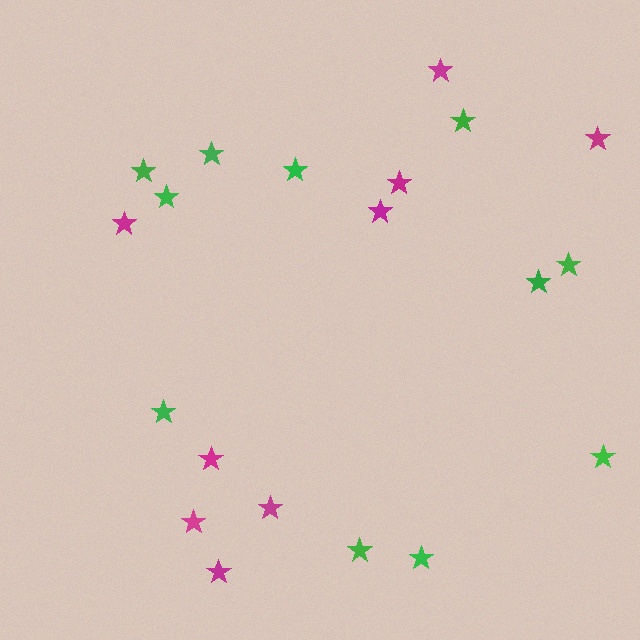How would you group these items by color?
There are 2 groups: one group of green stars (11) and one group of magenta stars (9).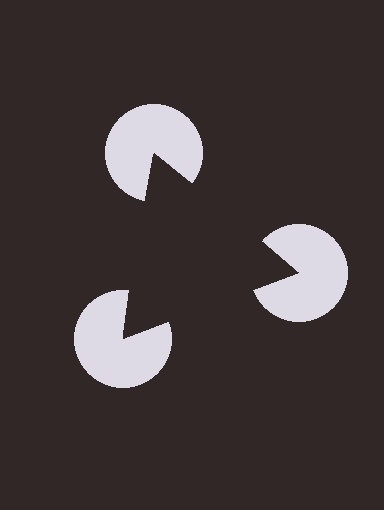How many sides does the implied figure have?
3 sides.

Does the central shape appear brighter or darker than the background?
It typically appears slightly darker than the background, even though no actual brightness change is drawn.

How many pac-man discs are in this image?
There are 3 — one at each vertex of the illusory triangle.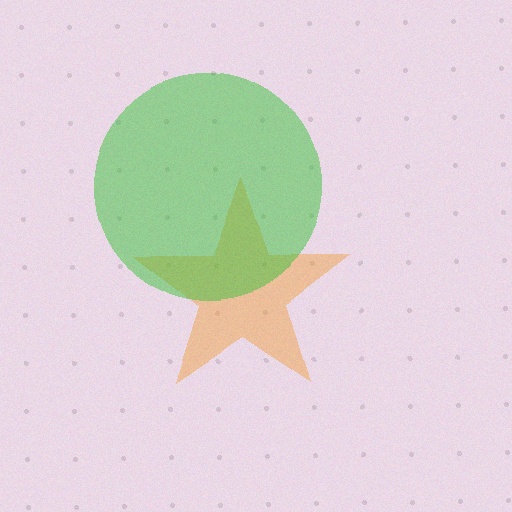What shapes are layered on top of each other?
The layered shapes are: an orange star, a green circle.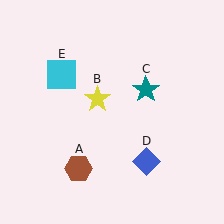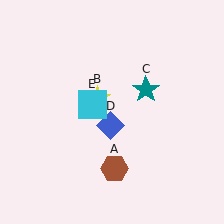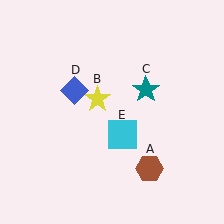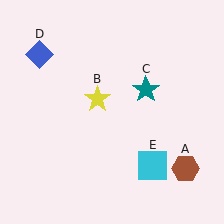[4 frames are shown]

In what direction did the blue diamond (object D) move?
The blue diamond (object D) moved up and to the left.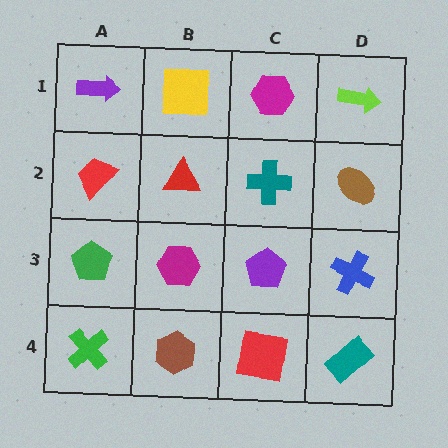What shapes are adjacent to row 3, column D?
A brown ellipse (row 2, column D), a teal rectangle (row 4, column D), a purple pentagon (row 3, column C).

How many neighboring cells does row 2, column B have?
4.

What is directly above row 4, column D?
A blue cross.